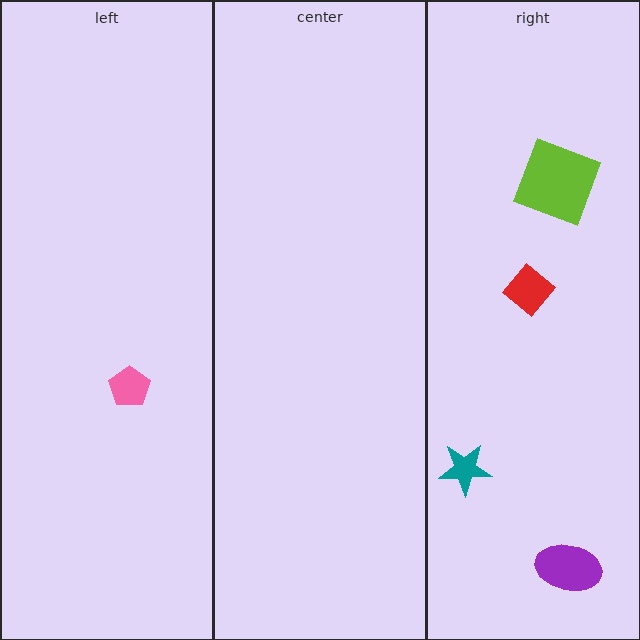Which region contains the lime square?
The right region.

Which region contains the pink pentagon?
The left region.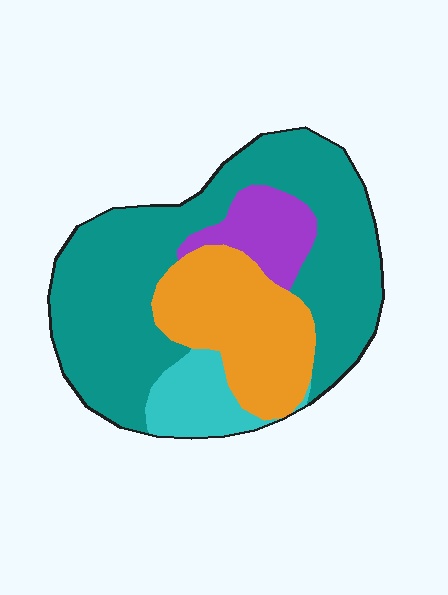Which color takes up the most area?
Teal, at roughly 55%.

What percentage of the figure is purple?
Purple covers 10% of the figure.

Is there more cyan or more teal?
Teal.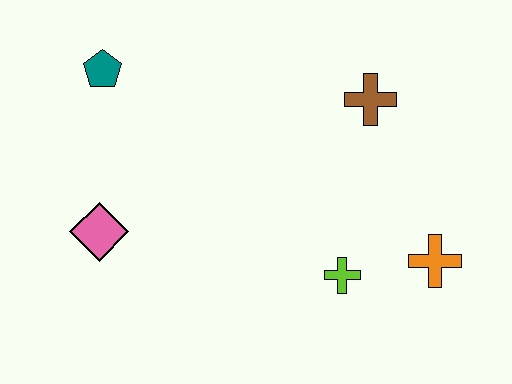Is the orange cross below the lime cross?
No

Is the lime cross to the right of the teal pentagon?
Yes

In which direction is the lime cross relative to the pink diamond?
The lime cross is to the right of the pink diamond.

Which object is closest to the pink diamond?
The teal pentagon is closest to the pink diamond.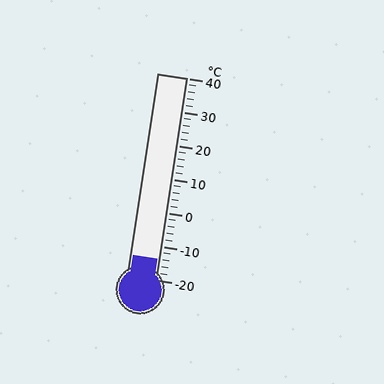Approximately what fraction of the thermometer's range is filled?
The thermometer is filled to approximately 10% of its range.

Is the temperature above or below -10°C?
The temperature is below -10°C.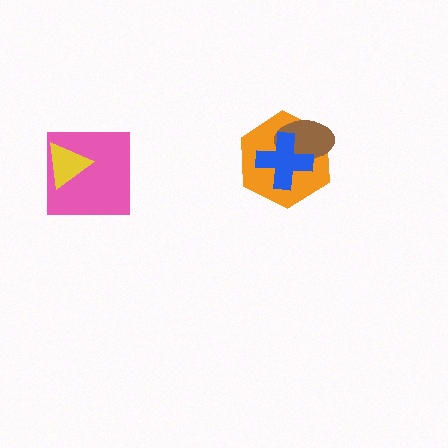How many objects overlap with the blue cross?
2 objects overlap with the blue cross.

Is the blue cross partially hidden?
No, no other shape covers it.